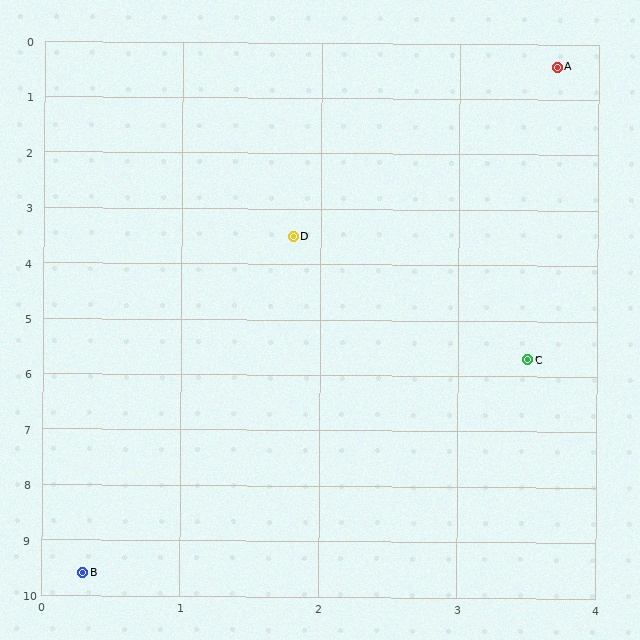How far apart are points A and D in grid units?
Points A and D are about 3.6 grid units apart.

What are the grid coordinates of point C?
Point C is at approximately (3.5, 5.7).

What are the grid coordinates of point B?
Point B is at approximately (0.3, 9.6).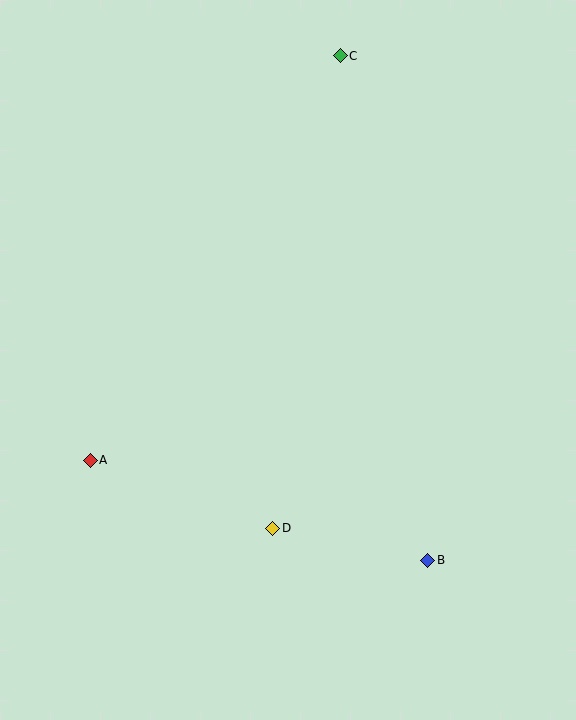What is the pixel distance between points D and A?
The distance between D and A is 195 pixels.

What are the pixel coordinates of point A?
Point A is at (90, 460).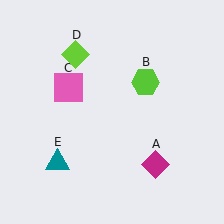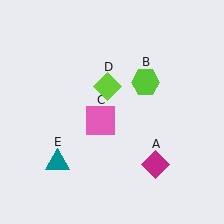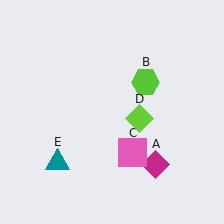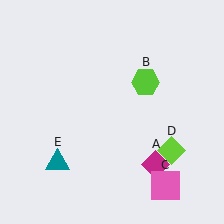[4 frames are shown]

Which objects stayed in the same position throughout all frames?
Magenta diamond (object A) and lime hexagon (object B) and teal triangle (object E) remained stationary.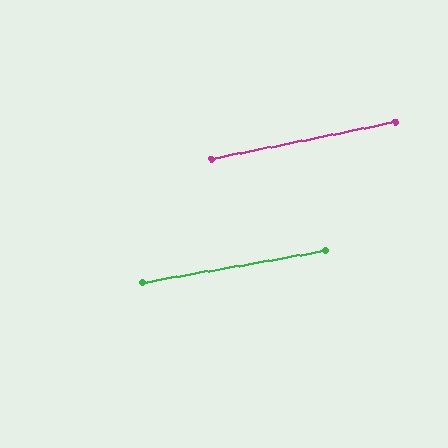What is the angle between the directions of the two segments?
Approximately 2 degrees.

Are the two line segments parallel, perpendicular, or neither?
Parallel — their directions differ by only 1.6°.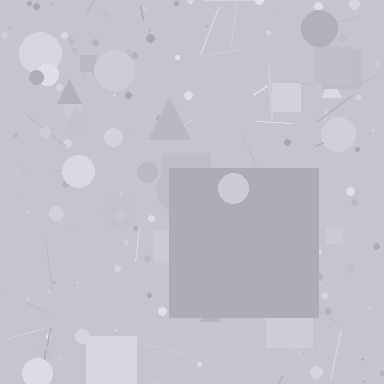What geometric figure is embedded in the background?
A square is embedded in the background.